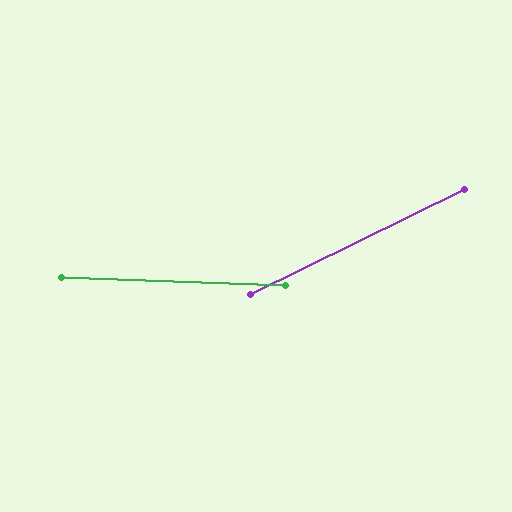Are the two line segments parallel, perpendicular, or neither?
Neither parallel nor perpendicular — they differ by about 28°.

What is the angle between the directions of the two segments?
Approximately 28 degrees.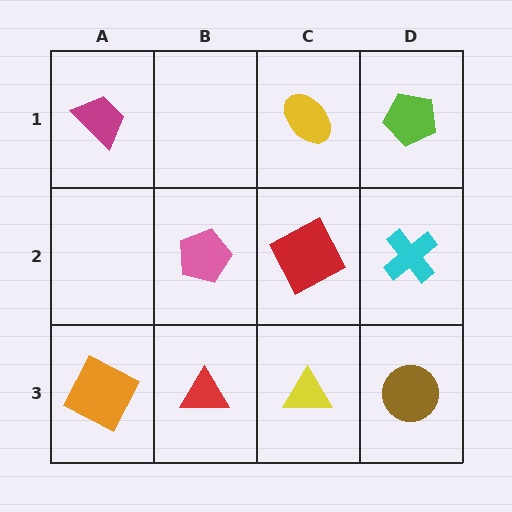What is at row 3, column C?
A yellow triangle.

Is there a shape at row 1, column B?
No, that cell is empty.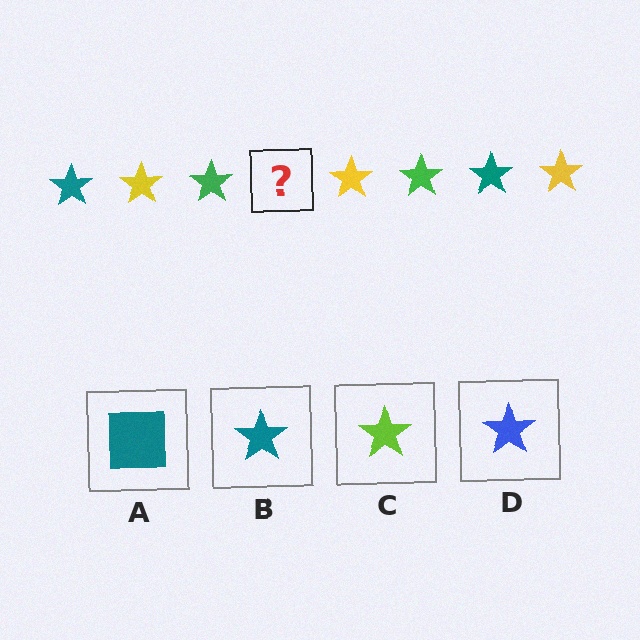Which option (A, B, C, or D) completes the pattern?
B.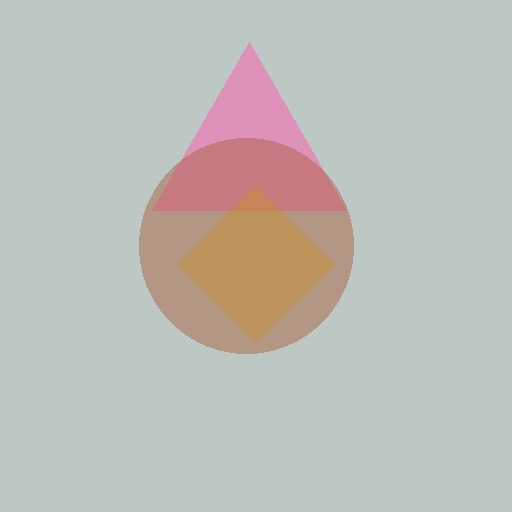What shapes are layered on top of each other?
The layered shapes are: a pink triangle, a yellow diamond, a brown circle.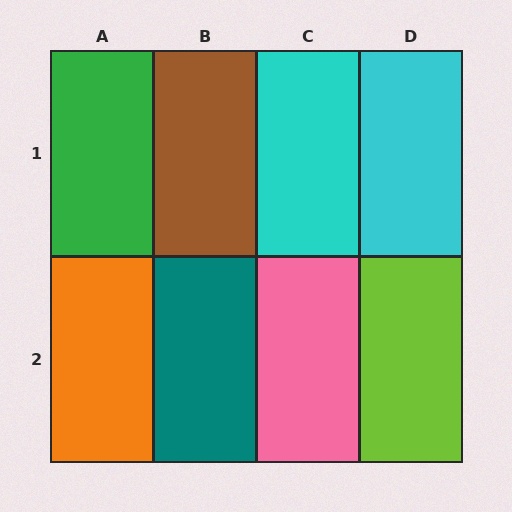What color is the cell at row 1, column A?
Green.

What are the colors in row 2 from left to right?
Orange, teal, pink, lime.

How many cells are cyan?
2 cells are cyan.